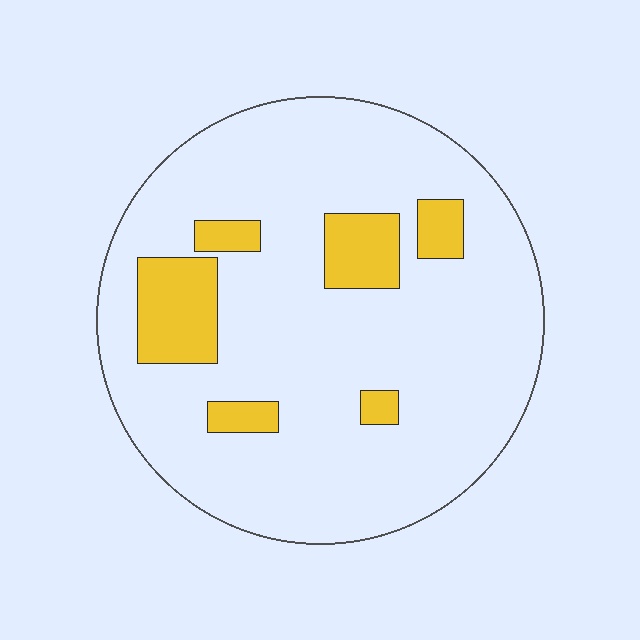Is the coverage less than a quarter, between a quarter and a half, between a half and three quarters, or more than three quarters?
Less than a quarter.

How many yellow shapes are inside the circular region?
6.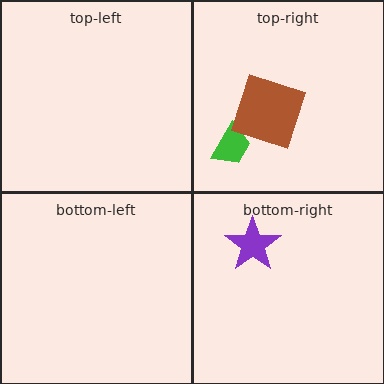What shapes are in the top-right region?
The green trapezoid, the brown square.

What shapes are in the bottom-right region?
The purple star.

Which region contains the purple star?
The bottom-right region.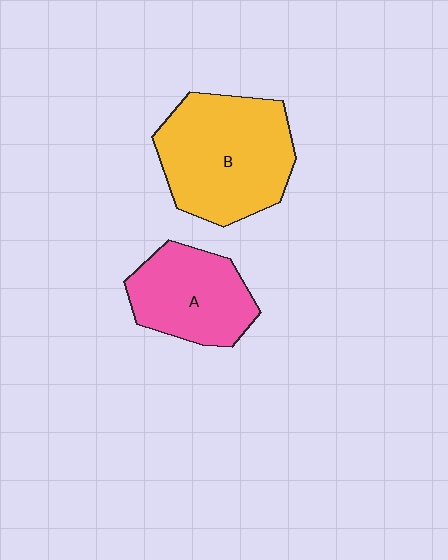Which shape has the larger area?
Shape B (yellow).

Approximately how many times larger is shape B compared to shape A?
Approximately 1.5 times.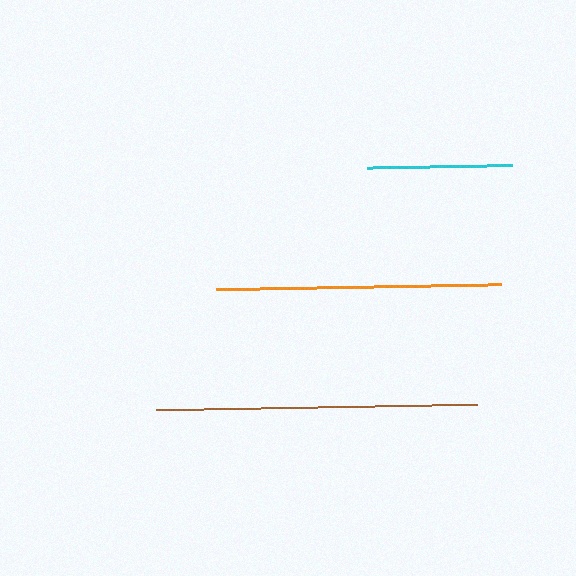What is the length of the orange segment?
The orange segment is approximately 285 pixels long.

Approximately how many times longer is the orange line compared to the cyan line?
The orange line is approximately 2.0 times the length of the cyan line.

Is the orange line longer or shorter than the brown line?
The brown line is longer than the orange line.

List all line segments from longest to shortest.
From longest to shortest: brown, orange, cyan.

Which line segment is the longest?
The brown line is the longest at approximately 322 pixels.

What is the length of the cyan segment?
The cyan segment is approximately 144 pixels long.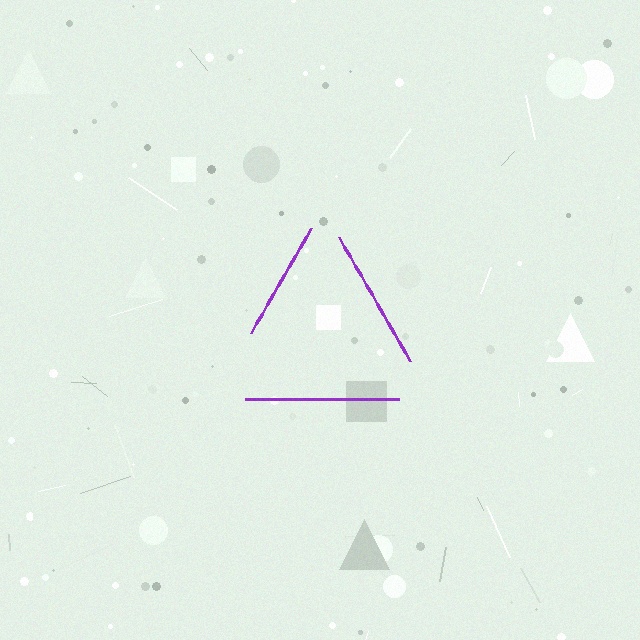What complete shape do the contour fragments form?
The contour fragments form a triangle.